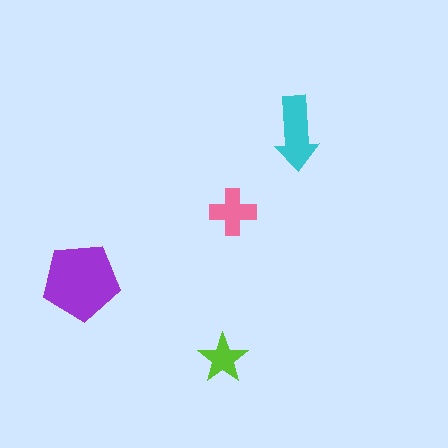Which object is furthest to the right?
The cyan arrow is rightmost.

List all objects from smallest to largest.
The lime star, the pink cross, the cyan arrow, the purple pentagon.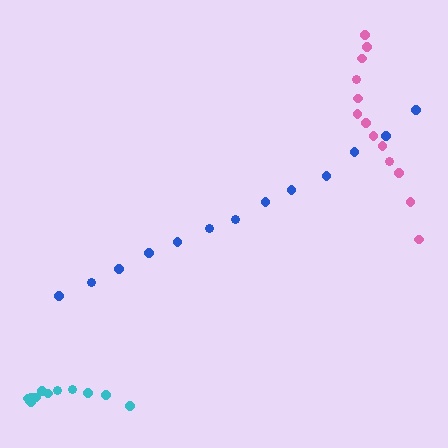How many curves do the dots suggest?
There are 3 distinct paths.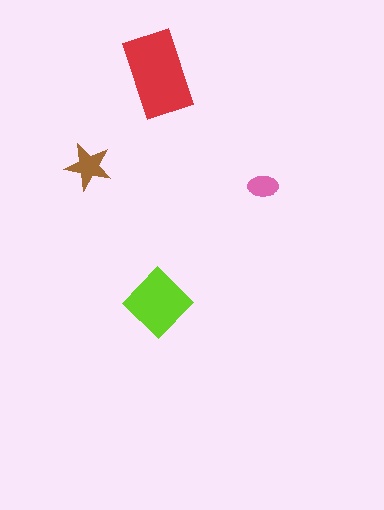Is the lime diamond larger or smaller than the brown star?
Larger.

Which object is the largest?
The red rectangle.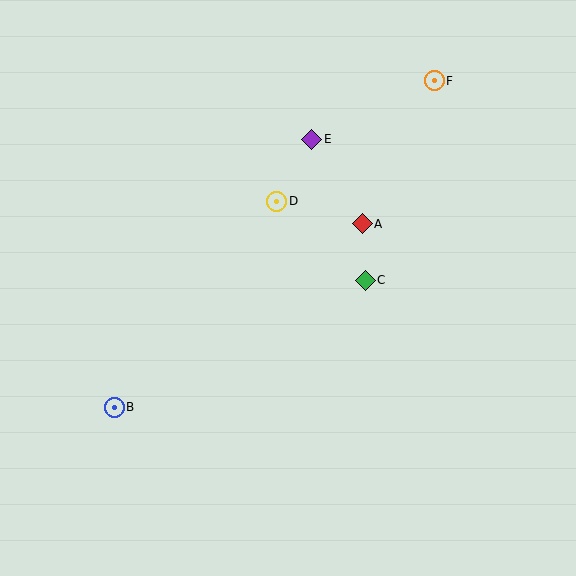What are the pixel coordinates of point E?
Point E is at (311, 139).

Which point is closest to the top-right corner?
Point F is closest to the top-right corner.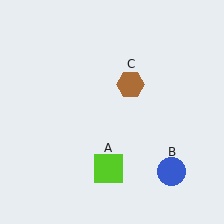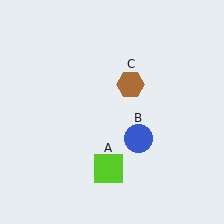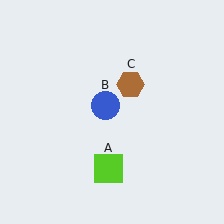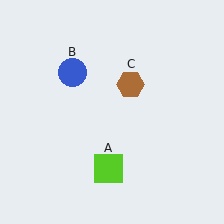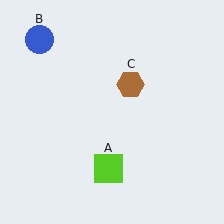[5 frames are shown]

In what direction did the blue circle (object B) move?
The blue circle (object B) moved up and to the left.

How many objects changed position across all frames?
1 object changed position: blue circle (object B).